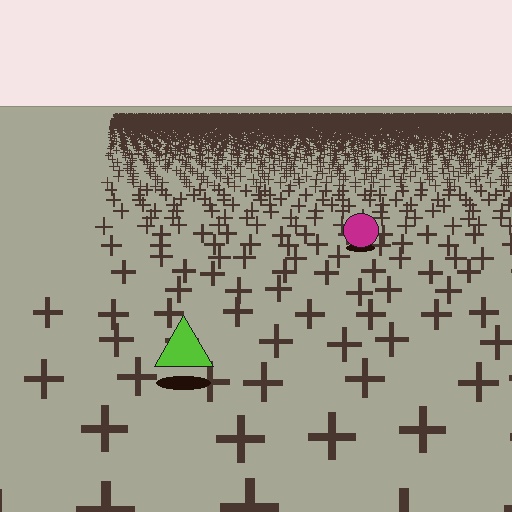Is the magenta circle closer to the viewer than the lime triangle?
No. The lime triangle is closer — you can tell from the texture gradient: the ground texture is coarser near it.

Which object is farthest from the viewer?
The magenta circle is farthest from the viewer. It appears smaller and the ground texture around it is denser.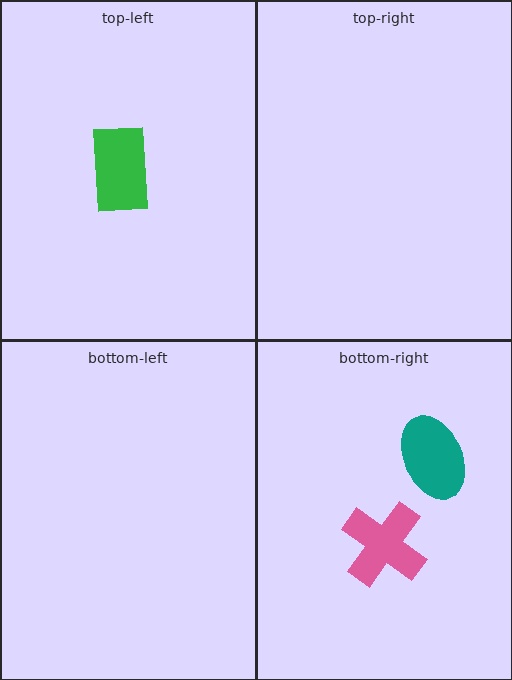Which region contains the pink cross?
The bottom-right region.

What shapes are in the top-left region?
The green rectangle.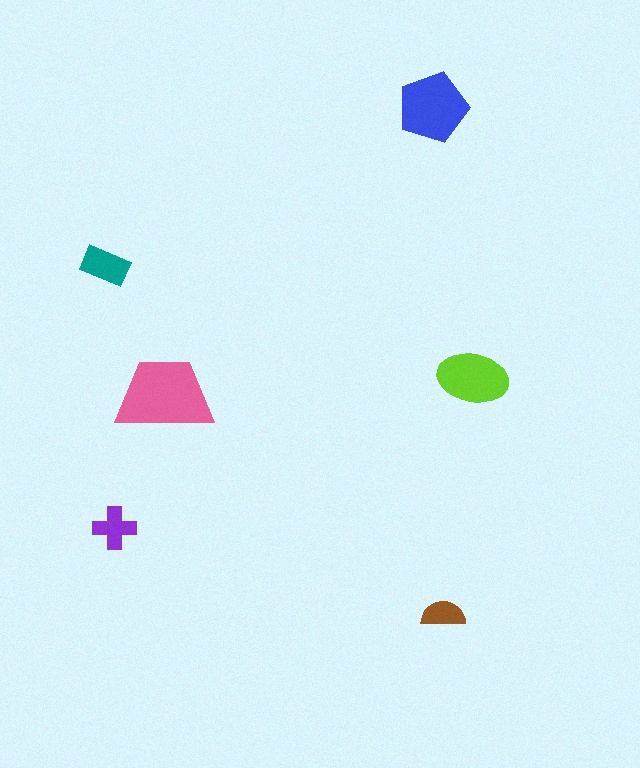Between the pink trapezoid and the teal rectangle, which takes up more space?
The pink trapezoid.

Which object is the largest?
The pink trapezoid.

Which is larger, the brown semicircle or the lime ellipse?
The lime ellipse.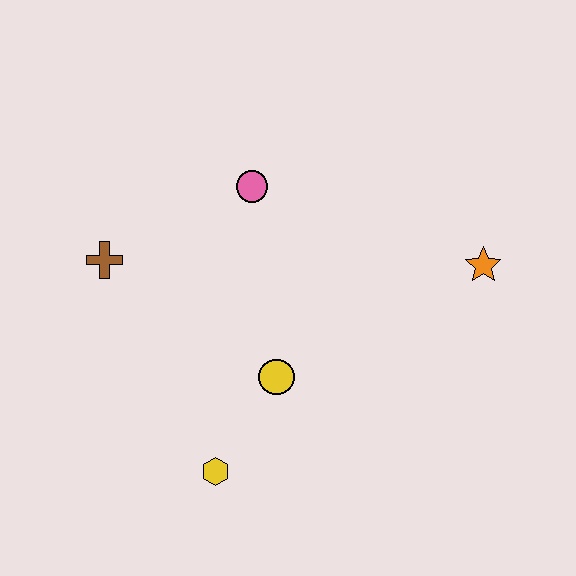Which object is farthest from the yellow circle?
The orange star is farthest from the yellow circle.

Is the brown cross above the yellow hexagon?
Yes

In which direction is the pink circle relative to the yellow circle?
The pink circle is above the yellow circle.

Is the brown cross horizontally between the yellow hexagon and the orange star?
No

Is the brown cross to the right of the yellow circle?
No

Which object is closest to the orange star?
The yellow circle is closest to the orange star.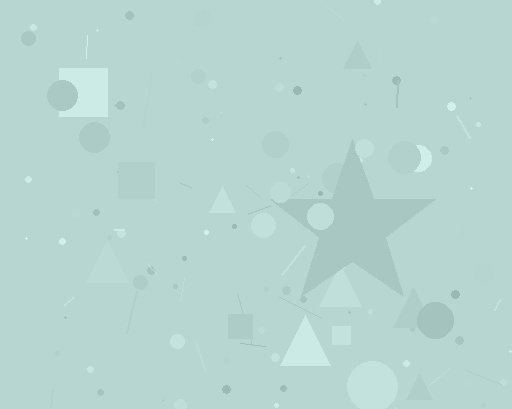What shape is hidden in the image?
A star is hidden in the image.